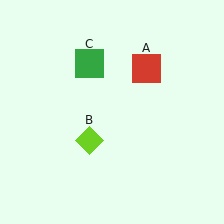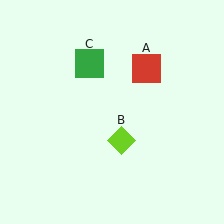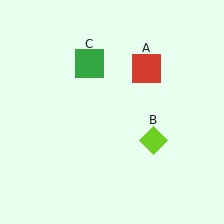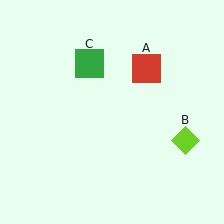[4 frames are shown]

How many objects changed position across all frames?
1 object changed position: lime diamond (object B).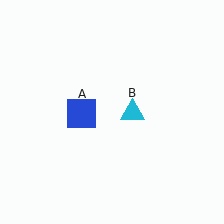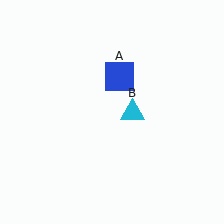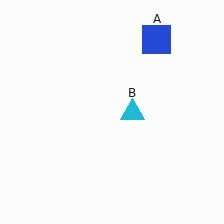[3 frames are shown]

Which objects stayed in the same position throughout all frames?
Cyan triangle (object B) remained stationary.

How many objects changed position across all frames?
1 object changed position: blue square (object A).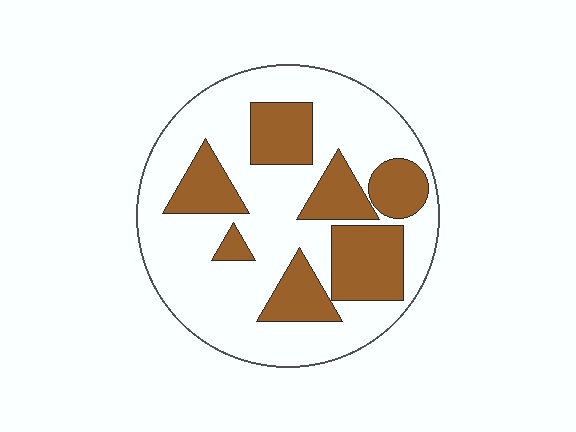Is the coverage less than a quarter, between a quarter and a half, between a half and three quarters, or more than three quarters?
Between a quarter and a half.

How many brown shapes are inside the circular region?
7.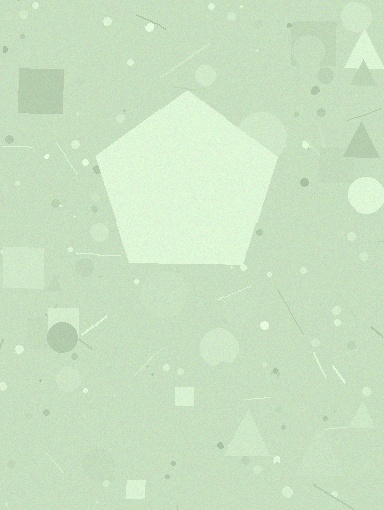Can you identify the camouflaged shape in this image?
The camouflaged shape is a pentagon.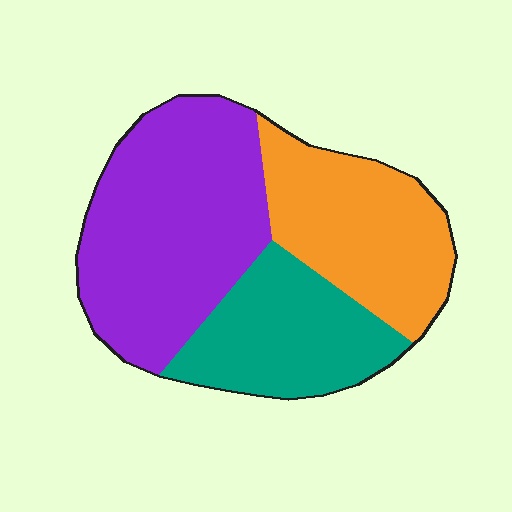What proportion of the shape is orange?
Orange covers 30% of the shape.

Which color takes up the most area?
Purple, at roughly 45%.